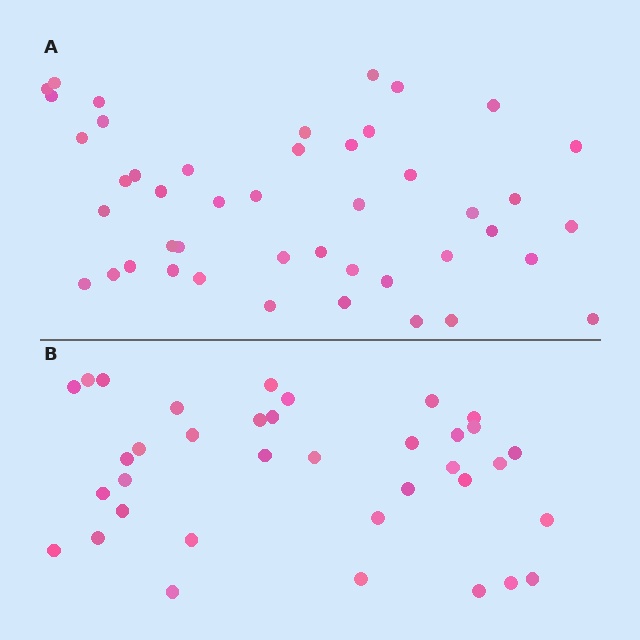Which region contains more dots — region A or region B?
Region A (the top region) has more dots.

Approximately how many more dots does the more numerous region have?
Region A has roughly 8 or so more dots than region B.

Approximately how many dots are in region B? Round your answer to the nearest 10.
About 40 dots. (The exact count is 36, which rounds to 40.)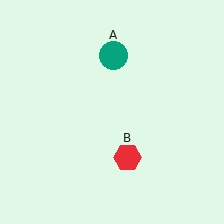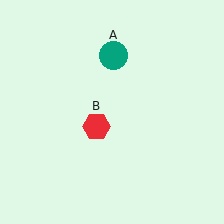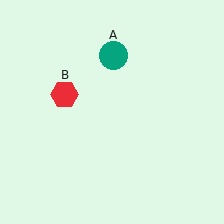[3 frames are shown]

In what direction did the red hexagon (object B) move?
The red hexagon (object B) moved up and to the left.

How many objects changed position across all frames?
1 object changed position: red hexagon (object B).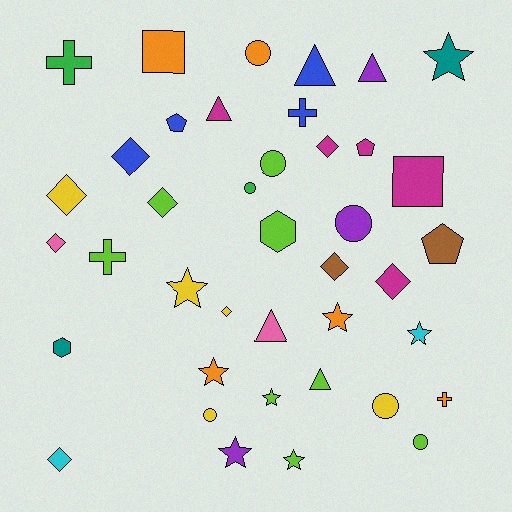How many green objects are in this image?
There are 2 green objects.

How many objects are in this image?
There are 40 objects.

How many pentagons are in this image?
There are 3 pentagons.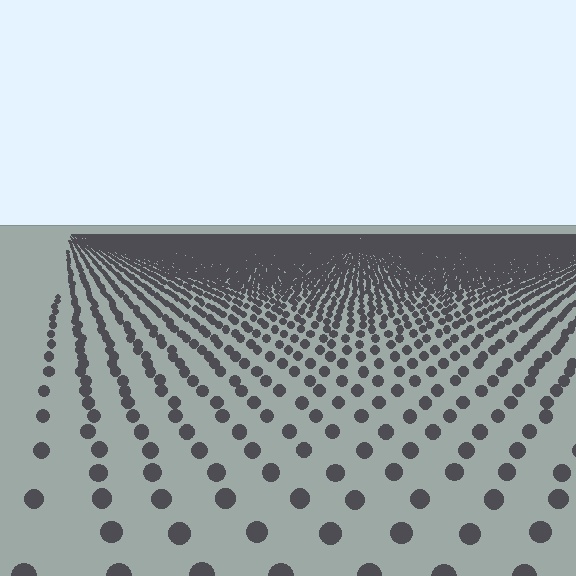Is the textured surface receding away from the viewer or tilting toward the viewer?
The surface is receding away from the viewer. Texture elements get smaller and denser toward the top.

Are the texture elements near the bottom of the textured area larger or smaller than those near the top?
Larger. Near the bottom, elements are closer to the viewer and appear at a bigger on-screen size.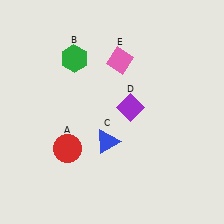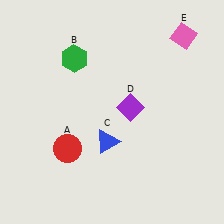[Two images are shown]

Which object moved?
The pink diamond (E) moved right.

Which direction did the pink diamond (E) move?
The pink diamond (E) moved right.